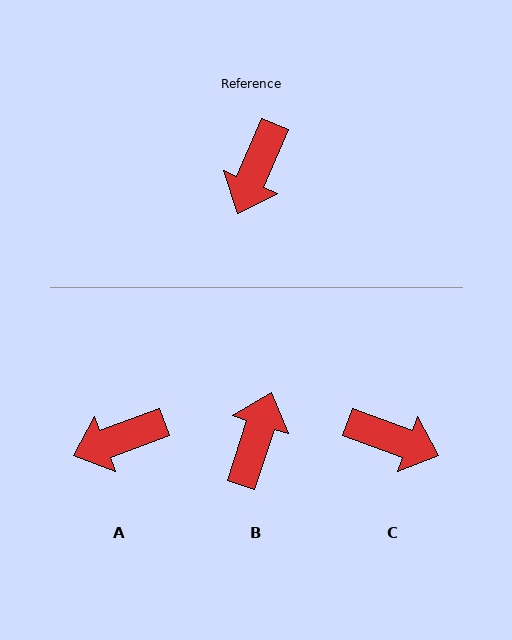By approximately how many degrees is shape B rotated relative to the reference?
Approximately 175 degrees clockwise.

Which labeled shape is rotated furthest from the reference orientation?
B, about 175 degrees away.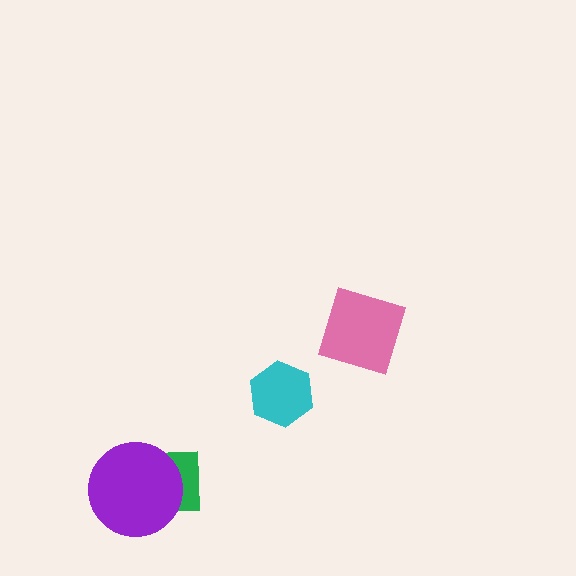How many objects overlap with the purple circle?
1 object overlaps with the purple circle.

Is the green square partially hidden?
Yes, it is partially covered by another shape.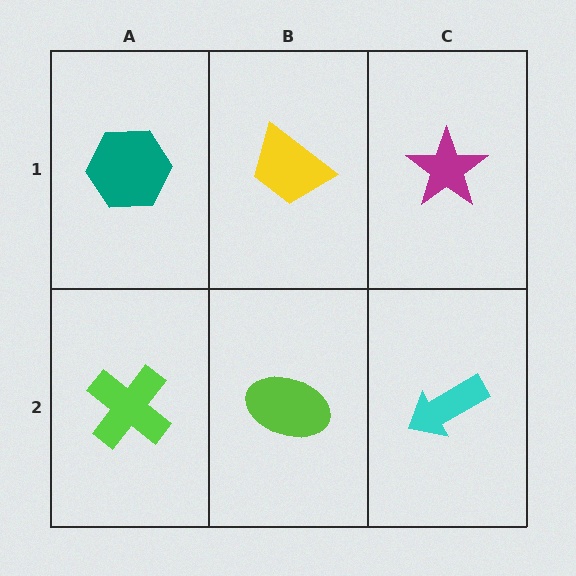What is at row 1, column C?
A magenta star.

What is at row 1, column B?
A yellow trapezoid.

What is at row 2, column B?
A lime ellipse.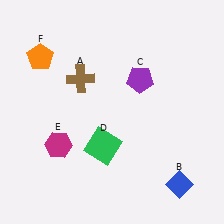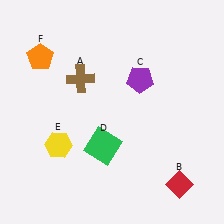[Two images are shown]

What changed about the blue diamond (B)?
In Image 1, B is blue. In Image 2, it changed to red.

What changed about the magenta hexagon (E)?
In Image 1, E is magenta. In Image 2, it changed to yellow.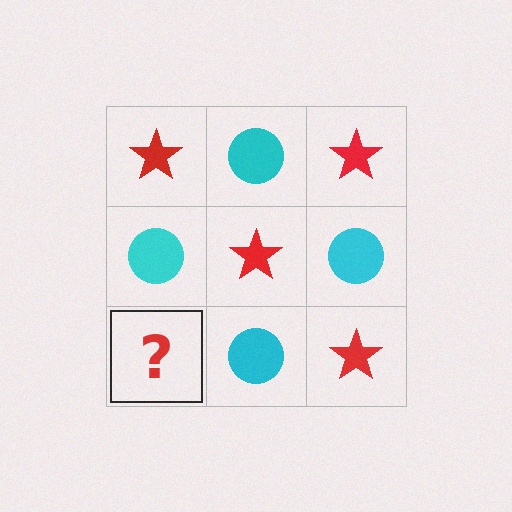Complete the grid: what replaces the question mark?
The question mark should be replaced with a red star.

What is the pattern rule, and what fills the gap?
The rule is that it alternates red star and cyan circle in a checkerboard pattern. The gap should be filled with a red star.